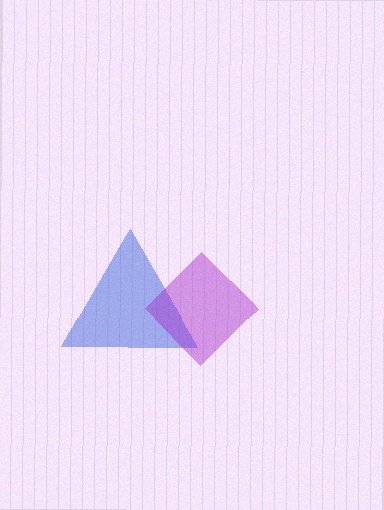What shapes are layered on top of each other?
The layered shapes are: a blue triangle, a purple diamond.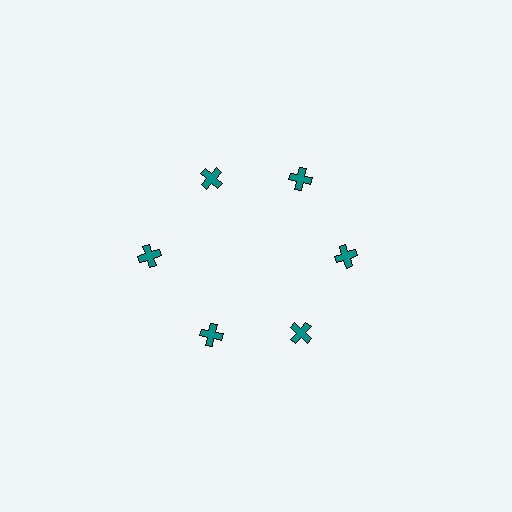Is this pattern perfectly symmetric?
No. The 6 teal crosses are arranged in a ring, but one element near the 9 o'clock position is pushed outward from the center, breaking the 6-fold rotational symmetry.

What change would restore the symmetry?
The symmetry would be restored by moving it inward, back onto the ring so that all 6 crosses sit at equal angles and equal distance from the center.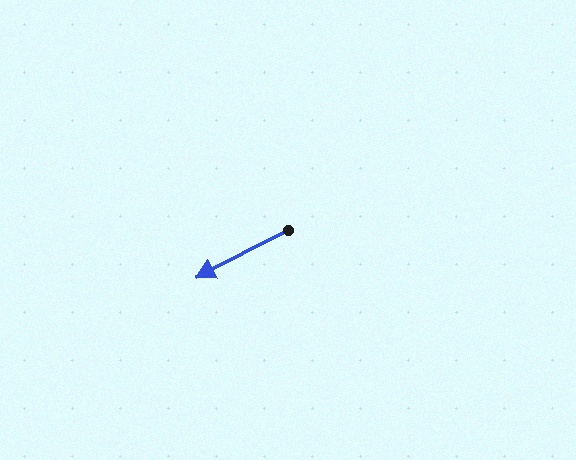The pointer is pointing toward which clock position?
Roughly 8 o'clock.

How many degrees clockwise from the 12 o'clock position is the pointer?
Approximately 243 degrees.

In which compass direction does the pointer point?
Southwest.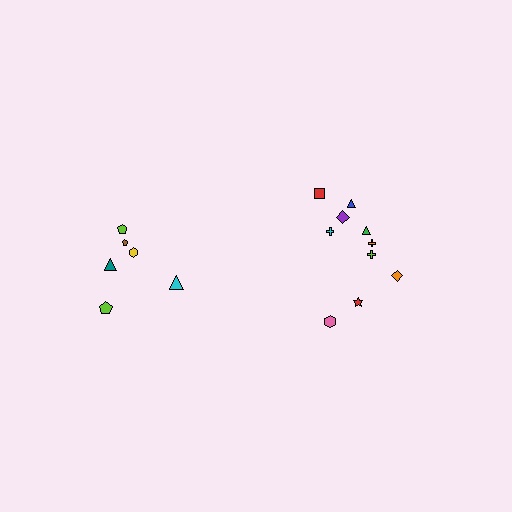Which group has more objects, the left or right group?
The right group.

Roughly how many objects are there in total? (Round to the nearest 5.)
Roughly 15 objects in total.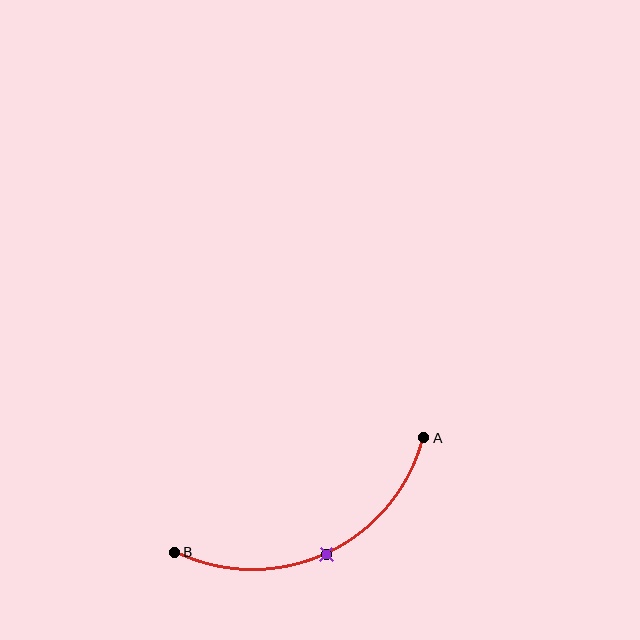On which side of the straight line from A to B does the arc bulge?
The arc bulges below the straight line connecting A and B.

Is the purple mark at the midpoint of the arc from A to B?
Yes. The purple mark lies on the arc at equal arc-length from both A and B — it is the arc midpoint.